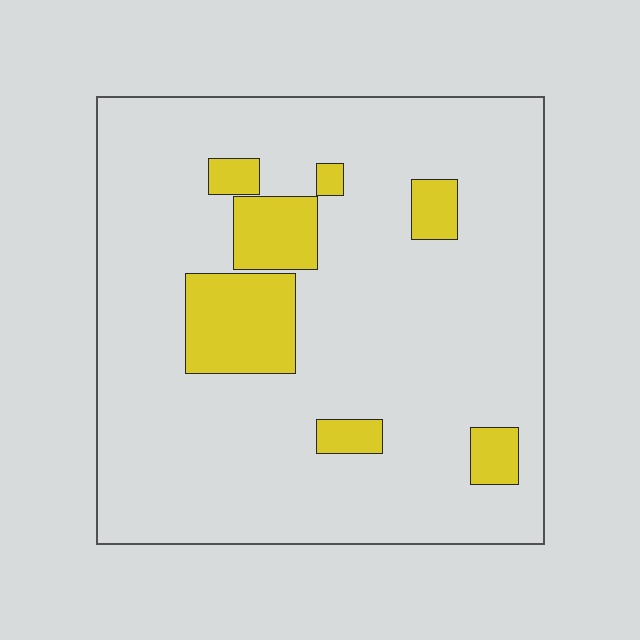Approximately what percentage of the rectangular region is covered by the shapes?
Approximately 15%.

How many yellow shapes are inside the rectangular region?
7.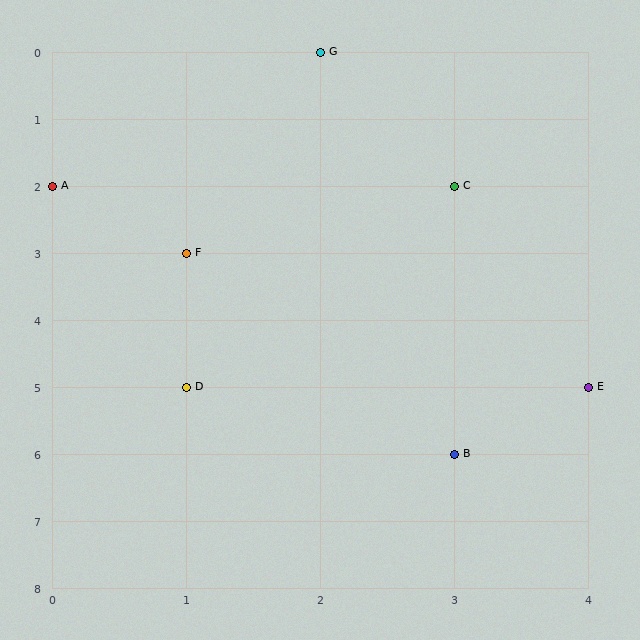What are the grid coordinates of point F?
Point F is at grid coordinates (1, 3).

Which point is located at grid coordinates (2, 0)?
Point G is at (2, 0).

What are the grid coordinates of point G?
Point G is at grid coordinates (2, 0).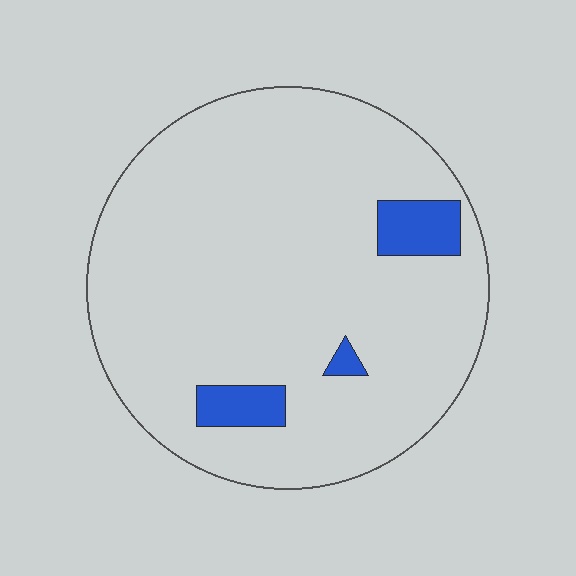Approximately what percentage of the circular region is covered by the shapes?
Approximately 5%.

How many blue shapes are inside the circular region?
3.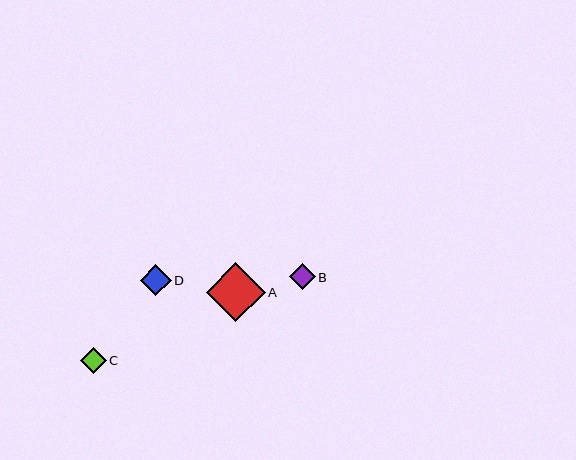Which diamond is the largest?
Diamond A is the largest with a size of approximately 59 pixels.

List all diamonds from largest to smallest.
From largest to smallest: A, D, B, C.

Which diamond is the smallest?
Diamond C is the smallest with a size of approximately 26 pixels.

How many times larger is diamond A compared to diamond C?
Diamond A is approximately 2.3 times the size of diamond C.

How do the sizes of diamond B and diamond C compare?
Diamond B and diamond C are approximately the same size.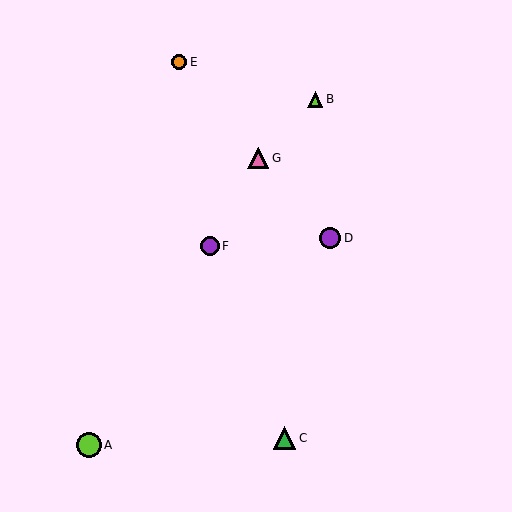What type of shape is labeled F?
Shape F is a purple circle.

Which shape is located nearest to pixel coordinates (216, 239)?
The purple circle (labeled F) at (210, 246) is nearest to that location.